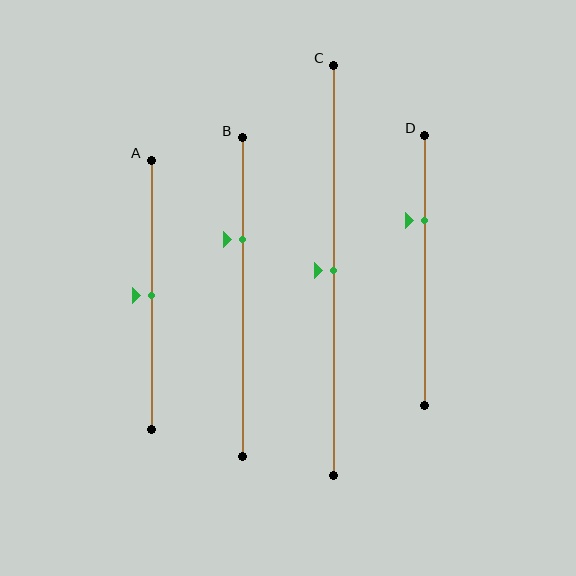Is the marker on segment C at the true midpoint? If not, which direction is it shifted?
Yes, the marker on segment C is at the true midpoint.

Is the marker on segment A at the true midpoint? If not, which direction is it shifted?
Yes, the marker on segment A is at the true midpoint.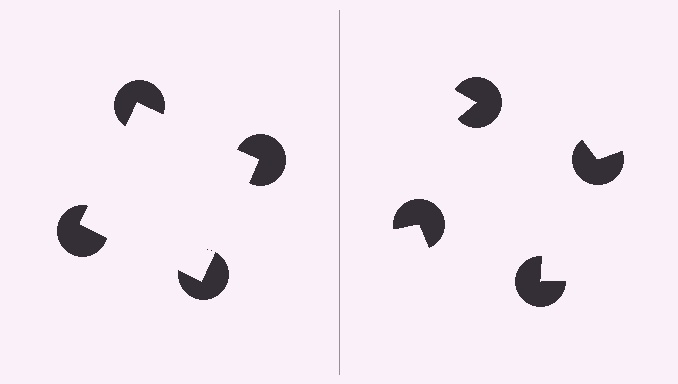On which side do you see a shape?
An illusory square appears on the left side. On the right side the wedge cuts are rotated, so no coherent shape forms.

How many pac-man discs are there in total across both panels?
8 — 4 on each side.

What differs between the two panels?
The pac-man discs are positioned identically on both sides; only the wedge orientations differ. On the left they align to a square; on the right they are misaligned.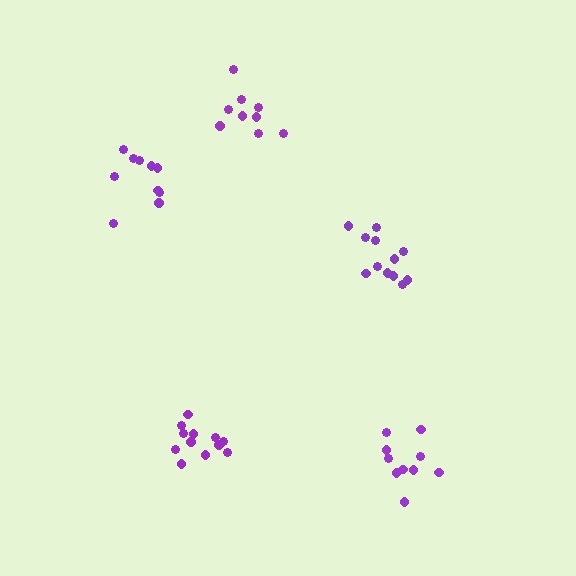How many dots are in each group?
Group 1: 9 dots, Group 2: 12 dots, Group 3: 12 dots, Group 4: 10 dots, Group 5: 10 dots (53 total).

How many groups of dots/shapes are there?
There are 5 groups.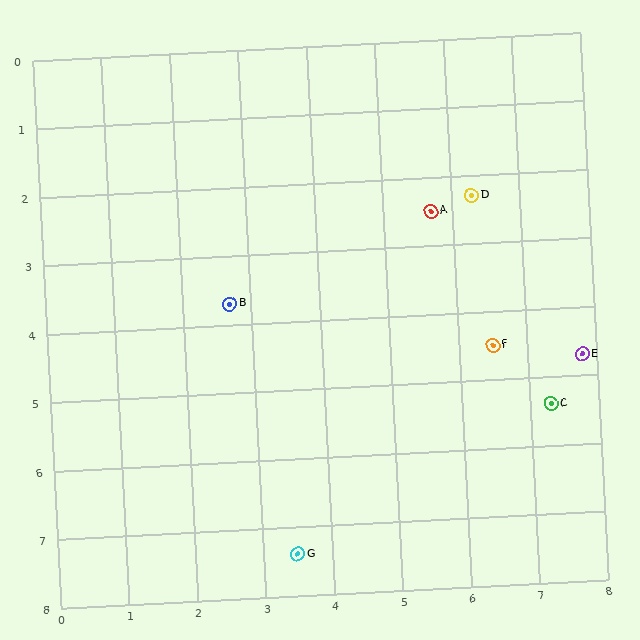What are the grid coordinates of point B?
Point B is at approximately (2.7, 3.7).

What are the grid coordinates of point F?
Point F is at approximately (6.5, 4.5).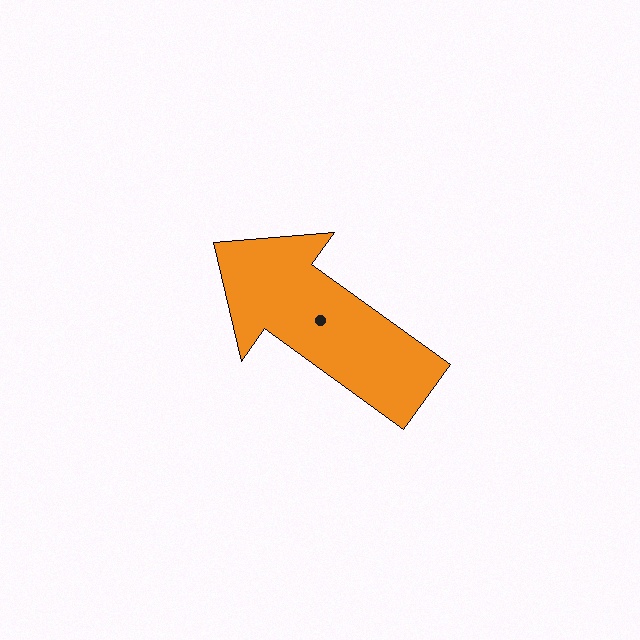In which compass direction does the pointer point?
Northwest.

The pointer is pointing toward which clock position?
Roughly 10 o'clock.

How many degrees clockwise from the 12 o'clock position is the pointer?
Approximately 306 degrees.